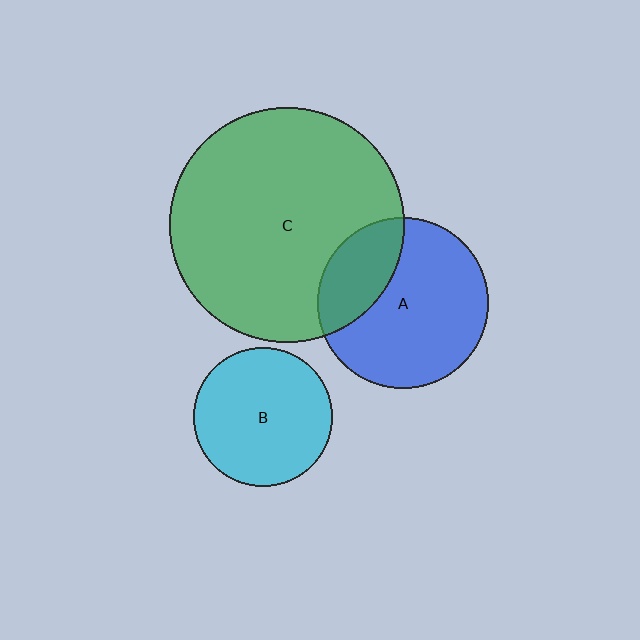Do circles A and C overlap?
Yes.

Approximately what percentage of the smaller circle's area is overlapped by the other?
Approximately 25%.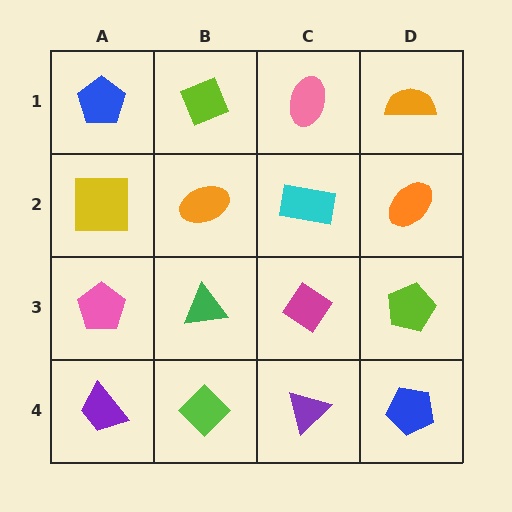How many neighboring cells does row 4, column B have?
3.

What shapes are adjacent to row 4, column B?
A green triangle (row 3, column B), a purple trapezoid (row 4, column A), a purple triangle (row 4, column C).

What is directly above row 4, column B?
A green triangle.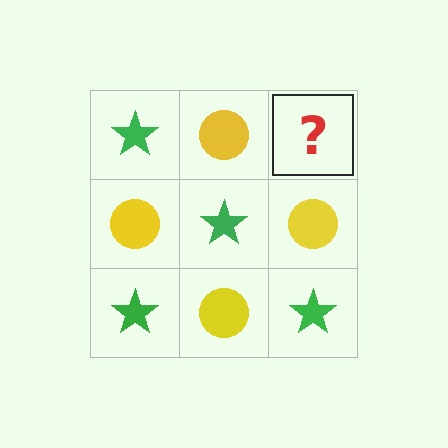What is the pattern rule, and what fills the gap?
The rule is that it alternates green star and yellow circle in a checkerboard pattern. The gap should be filled with a green star.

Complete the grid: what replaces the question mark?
The question mark should be replaced with a green star.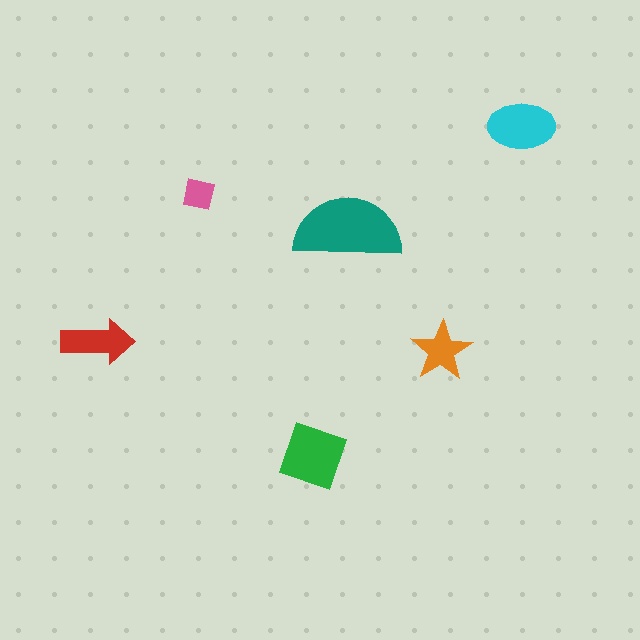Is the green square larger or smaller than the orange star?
Larger.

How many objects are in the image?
There are 6 objects in the image.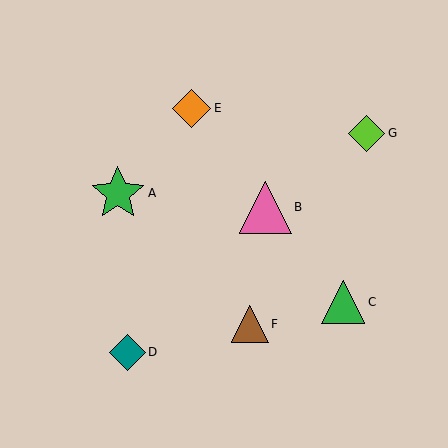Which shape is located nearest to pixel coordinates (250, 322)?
The brown triangle (labeled F) at (250, 324) is nearest to that location.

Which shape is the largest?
The green star (labeled A) is the largest.